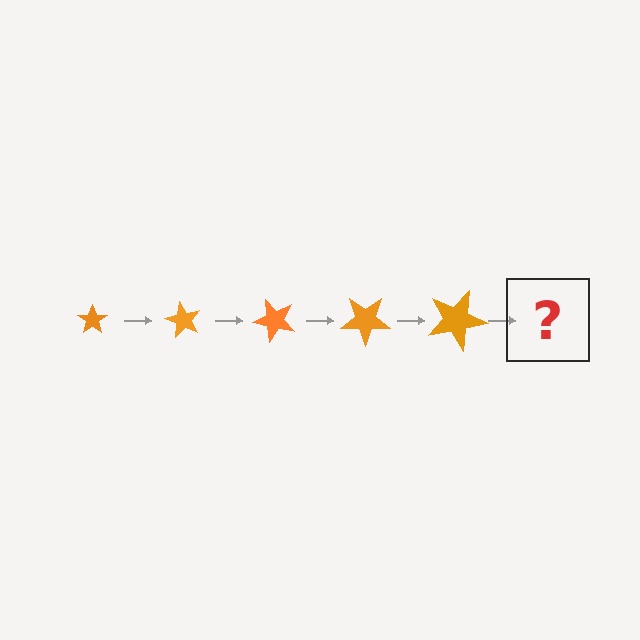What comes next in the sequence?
The next element should be a star, larger than the previous one and rotated 300 degrees from the start.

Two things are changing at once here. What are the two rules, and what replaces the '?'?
The two rules are that the star grows larger each step and it rotates 60 degrees each step. The '?' should be a star, larger than the previous one and rotated 300 degrees from the start.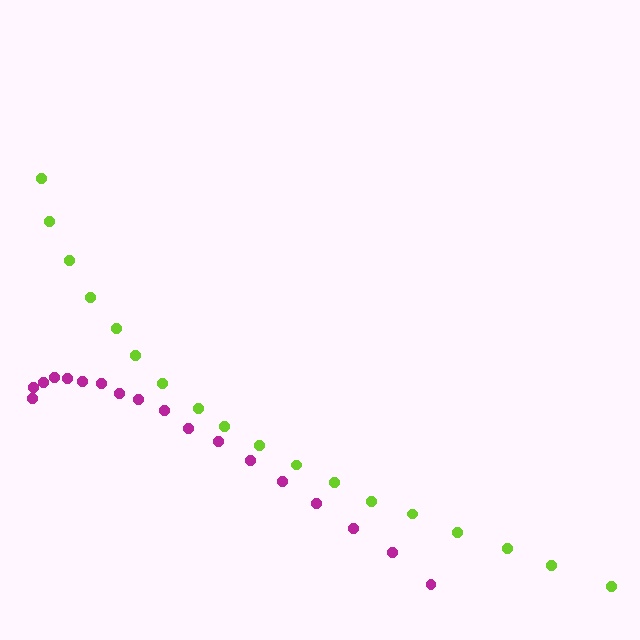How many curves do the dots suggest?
There are 2 distinct paths.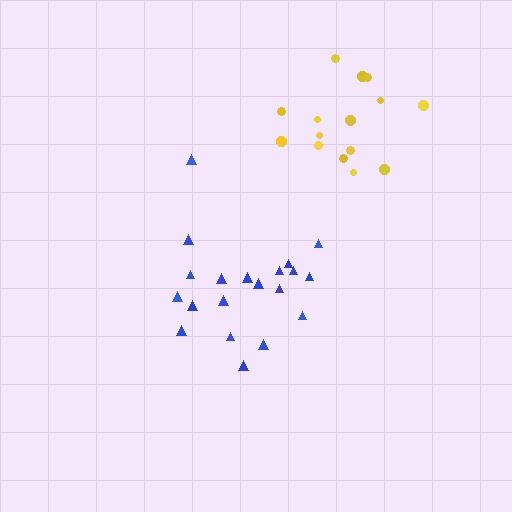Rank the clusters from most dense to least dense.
blue, yellow.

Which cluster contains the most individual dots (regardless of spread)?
Blue (20).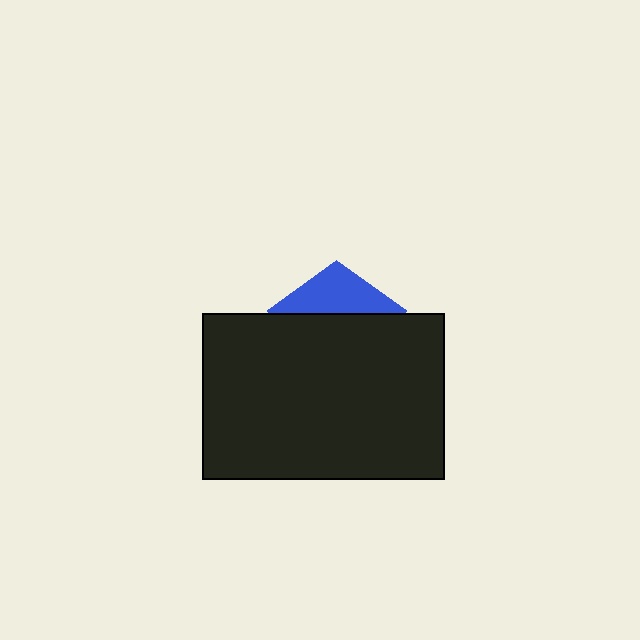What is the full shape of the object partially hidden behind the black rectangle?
The partially hidden object is a blue pentagon.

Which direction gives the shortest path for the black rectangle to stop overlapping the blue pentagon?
Moving down gives the shortest separation.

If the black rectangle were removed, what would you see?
You would see the complete blue pentagon.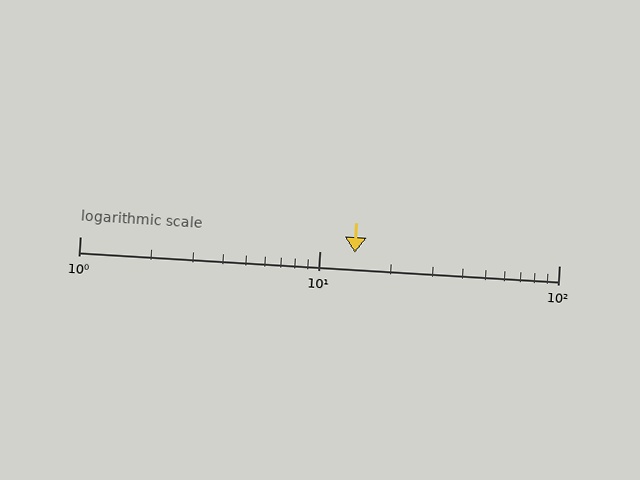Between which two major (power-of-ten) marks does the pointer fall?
The pointer is between 10 and 100.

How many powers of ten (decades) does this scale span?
The scale spans 2 decades, from 1 to 100.